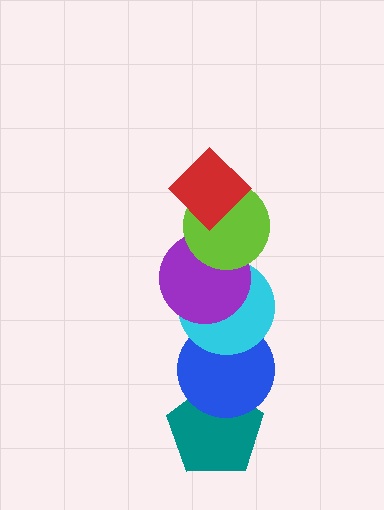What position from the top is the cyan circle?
The cyan circle is 4th from the top.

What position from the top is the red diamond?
The red diamond is 1st from the top.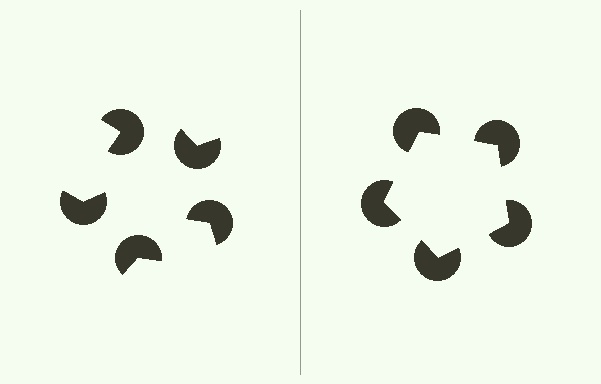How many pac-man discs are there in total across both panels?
10 — 5 on each side.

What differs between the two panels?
The pac-man discs are positioned identically on both sides; only the wedge orientations differ. On the right they align to a pentagon; on the left they are misaligned.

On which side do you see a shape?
An illusory pentagon appears on the right side. On the left side the wedge cuts are rotated, so no coherent shape forms.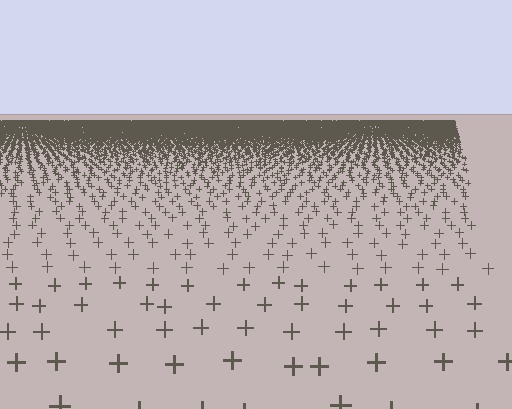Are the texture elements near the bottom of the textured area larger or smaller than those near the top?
Larger. Near the bottom, elements are closer to the viewer and appear at a bigger on-screen size.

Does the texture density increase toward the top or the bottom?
Density increases toward the top.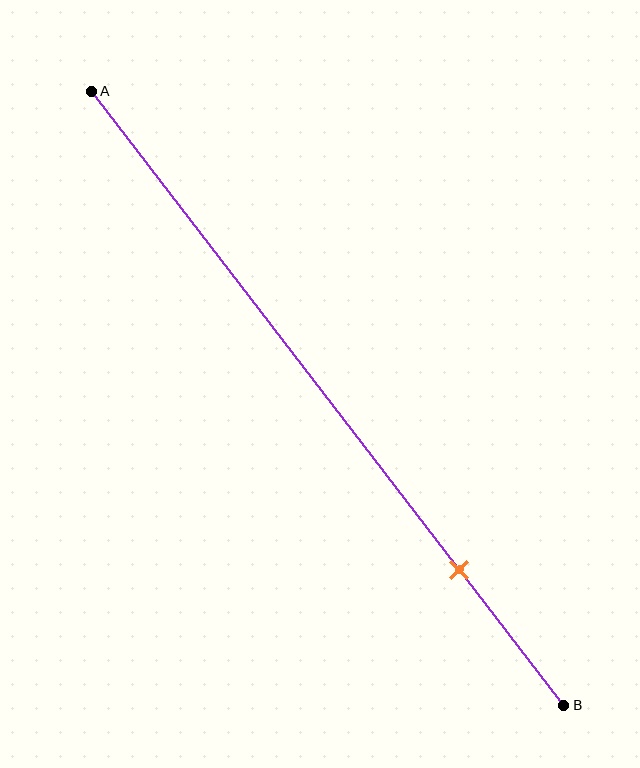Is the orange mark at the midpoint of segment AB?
No, the mark is at about 80% from A, not at the 50% midpoint.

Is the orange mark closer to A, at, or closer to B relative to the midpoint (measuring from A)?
The orange mark is closer to point B than the midpoint of segment AB.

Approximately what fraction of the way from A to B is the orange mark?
The orange mark is approximately 80% of the way from A to B.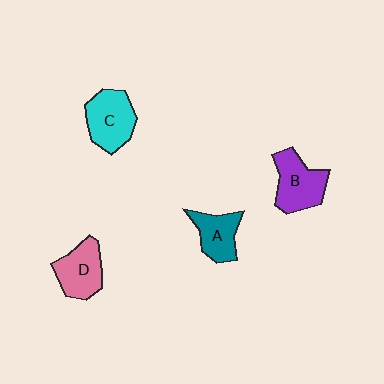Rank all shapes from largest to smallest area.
From largest to smallest: B (purple), C (cyan), D (pink), A (teal).